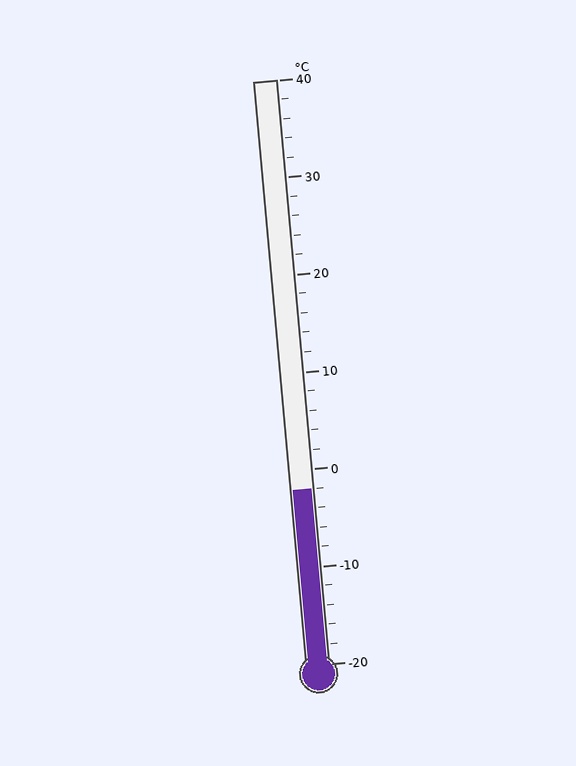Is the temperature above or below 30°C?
The temperature is below 30°C.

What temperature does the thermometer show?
The thermometer shows approximately -2°C.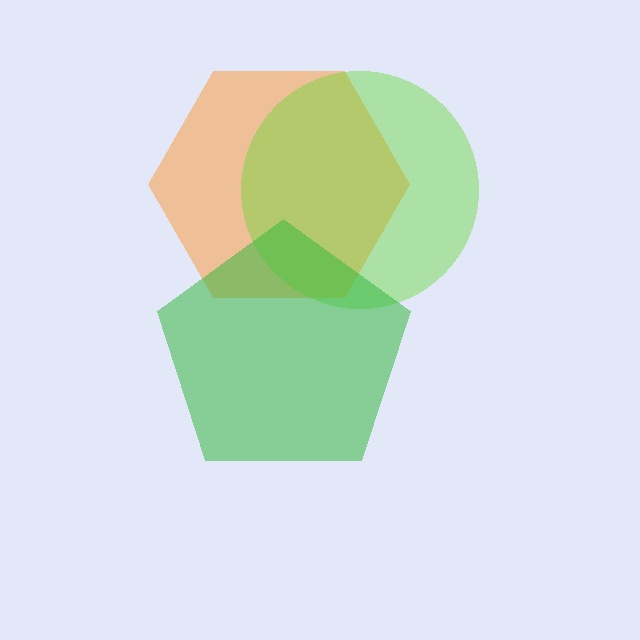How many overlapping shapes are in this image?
There are 3 overlapping shapes in the image.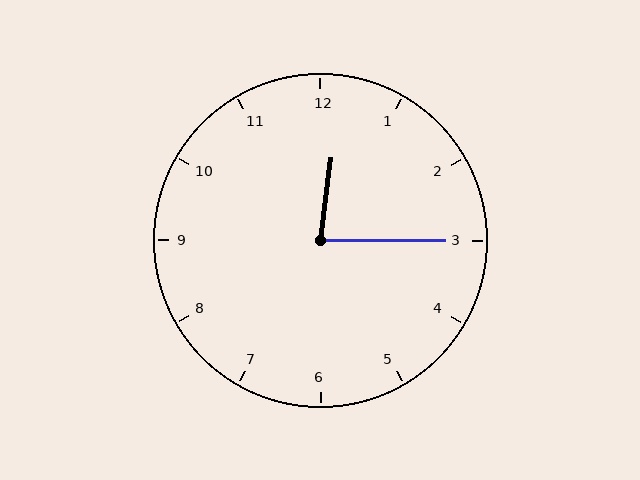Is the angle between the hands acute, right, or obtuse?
It is acute.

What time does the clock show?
12:15.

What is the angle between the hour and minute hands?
Approximately 82 degrees.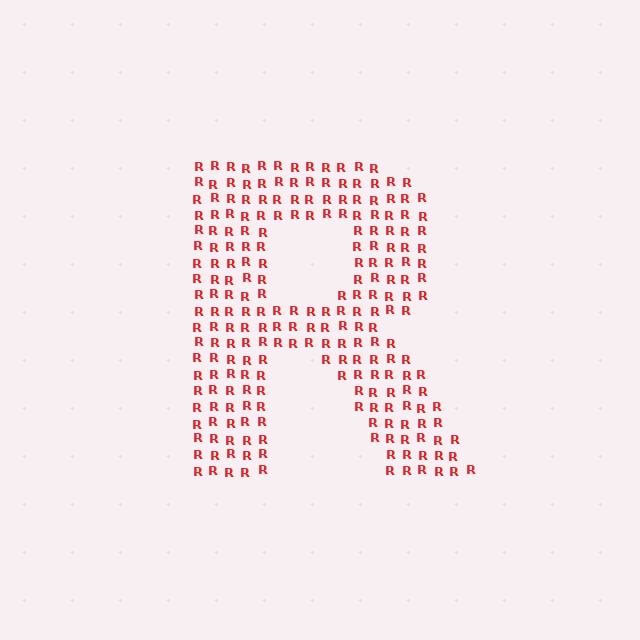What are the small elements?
The small elements are letter R's.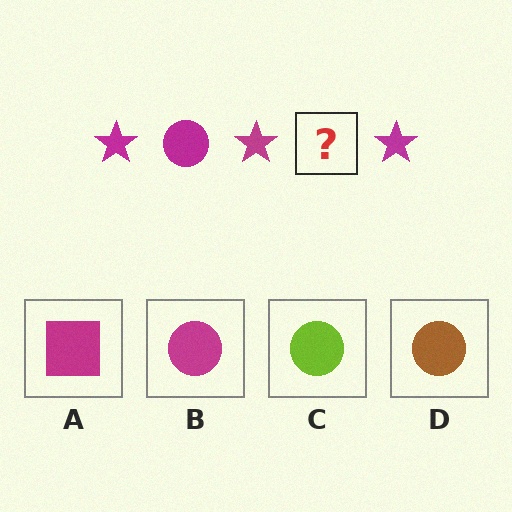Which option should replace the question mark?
Option B.